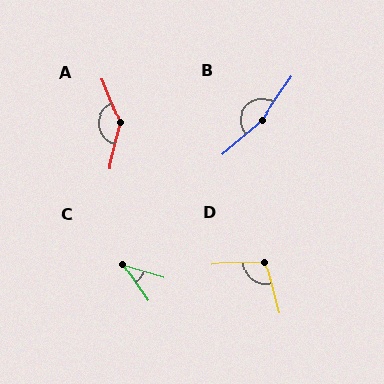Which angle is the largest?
B, at approximately 166 degrees.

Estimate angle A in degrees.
Approximately 144 degrees.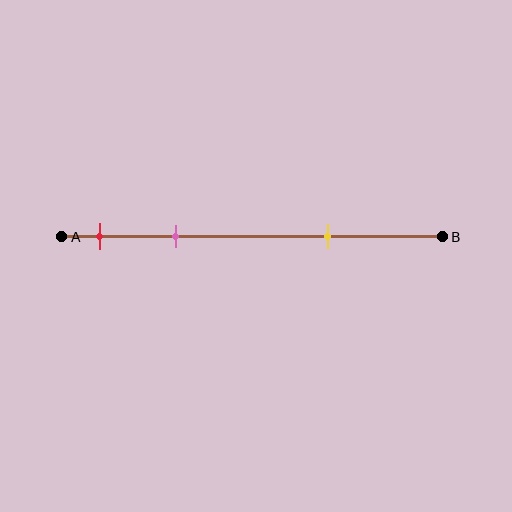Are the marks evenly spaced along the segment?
No, the marks are not evenly spaced.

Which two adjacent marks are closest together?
The red and pink marks are the closest adjacent pair.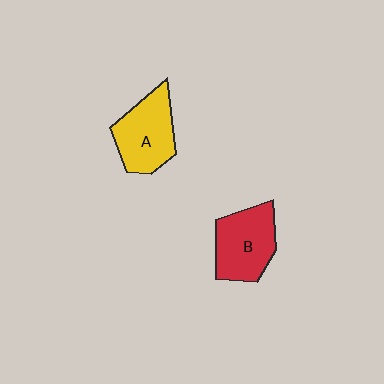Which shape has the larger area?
Shape B (red).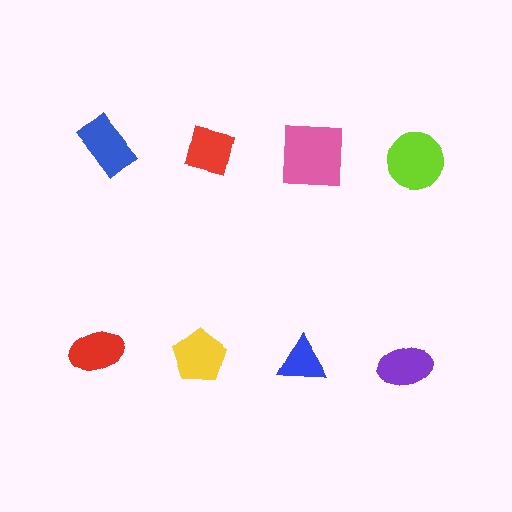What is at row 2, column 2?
A yellow pentagon.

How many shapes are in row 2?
4 shapes.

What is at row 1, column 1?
A blue rectangle.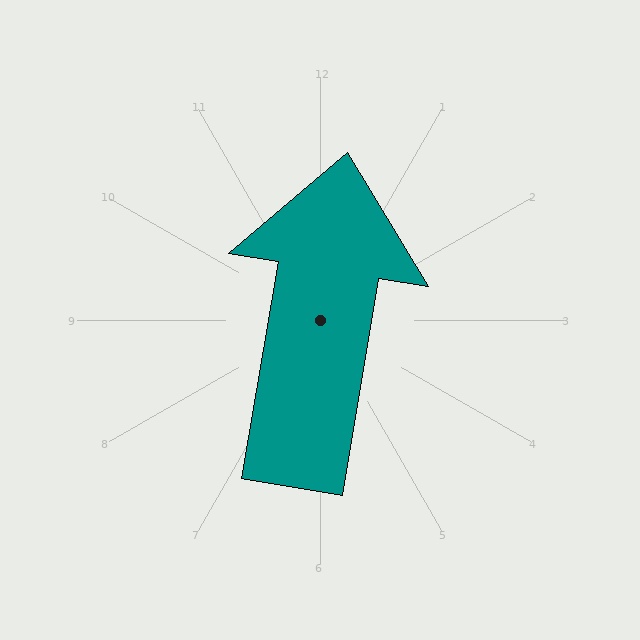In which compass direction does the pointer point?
North.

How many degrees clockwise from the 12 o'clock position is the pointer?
Approximately 10 degrees.